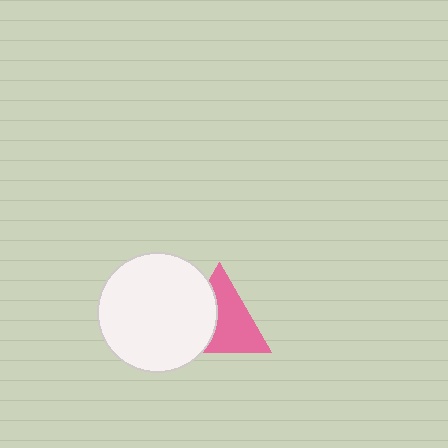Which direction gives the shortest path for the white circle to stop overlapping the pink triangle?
Moving left gives the shortest separation.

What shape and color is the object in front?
The object in front is a white circle.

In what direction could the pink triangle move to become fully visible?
The pink triangle could move right. That would shift it out from behind the white circle entirely.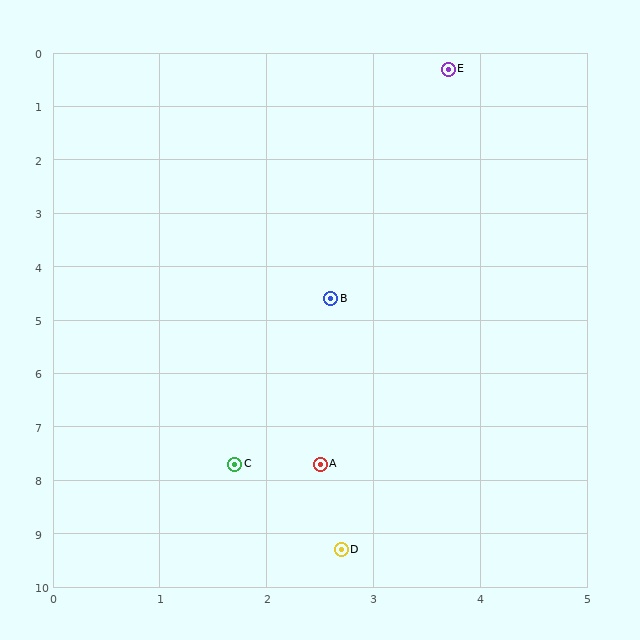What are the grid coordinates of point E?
Point E is at approximately (3.7, 0.3).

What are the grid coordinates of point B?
Point B is at approximately (2.6, 4.6).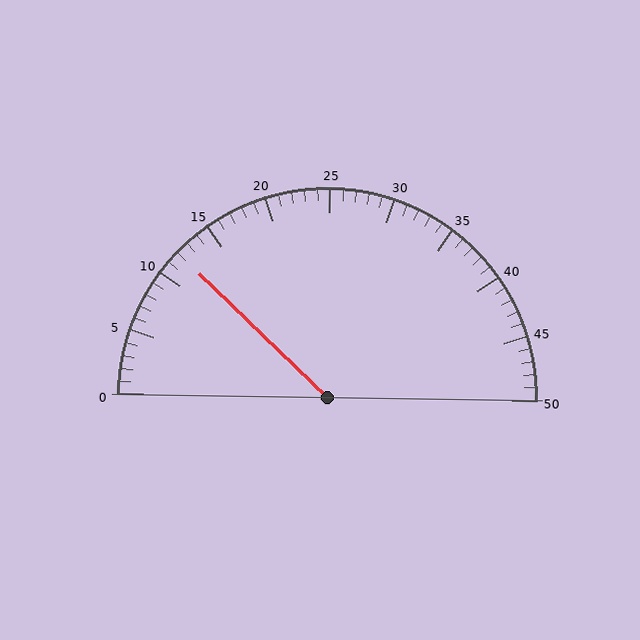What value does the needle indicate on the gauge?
The needle indicates approximately 12.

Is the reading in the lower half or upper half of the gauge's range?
The reading is in the lower half of the range (0 to 50).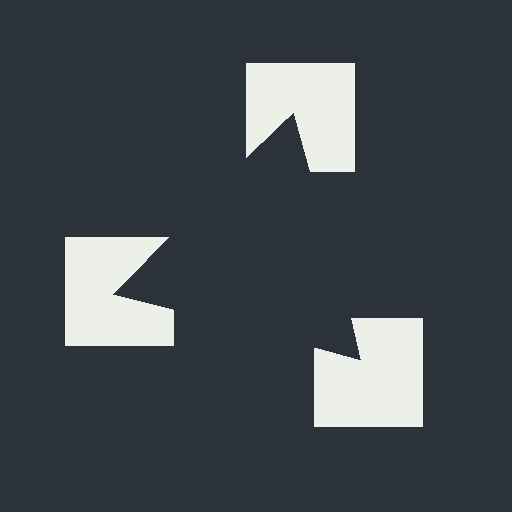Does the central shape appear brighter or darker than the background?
It typically appears slightly darker than the background, even though no actual brightness change is drawn.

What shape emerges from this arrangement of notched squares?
An illusory triangle — its edges are inferred from the aligned wedge cuts in the notched squares, not physically drawn.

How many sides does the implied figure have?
3 sides.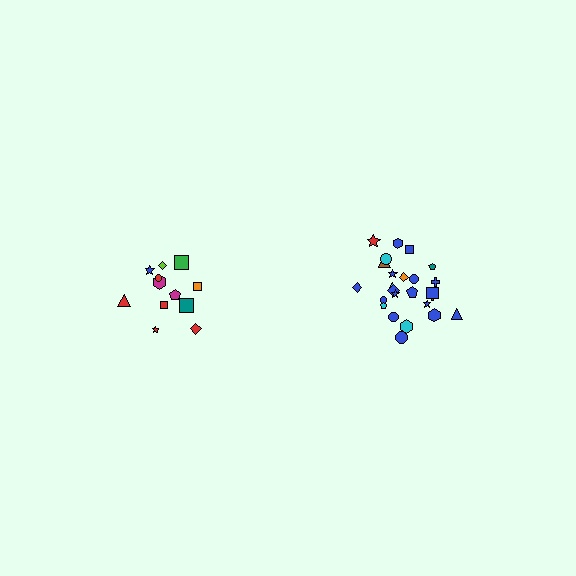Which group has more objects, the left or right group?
The right group.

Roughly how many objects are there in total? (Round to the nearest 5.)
Roughly 35 objects in total.